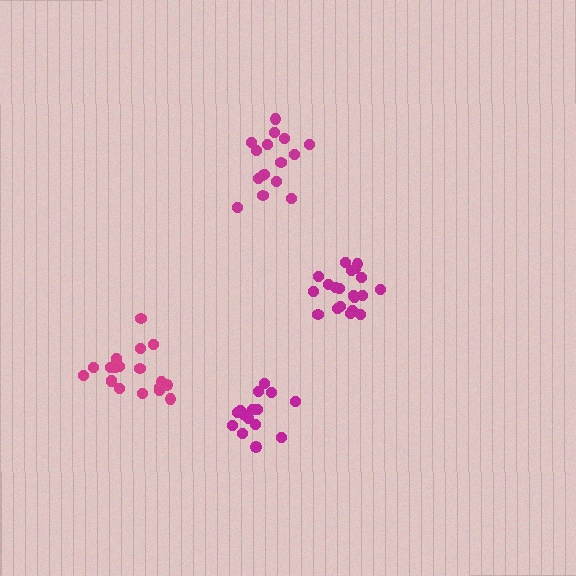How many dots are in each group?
Group 1: 16 dots, Group 2: 20 dots, Group 3: 20 dots, Group 4: 17 dots (73 total).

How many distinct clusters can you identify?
There are 4 distinct clusters.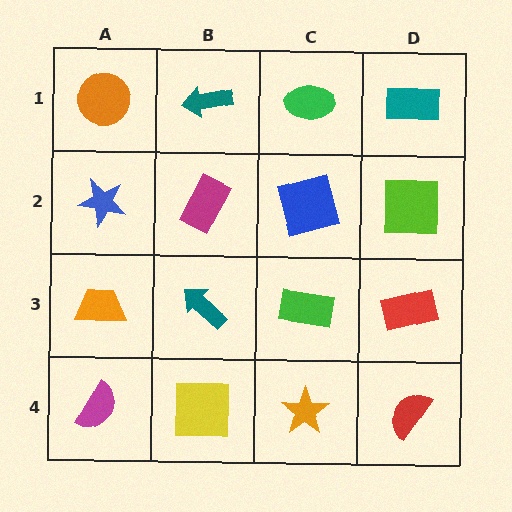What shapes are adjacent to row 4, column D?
A red rectangle (row 3, column D), an orange star (row 4, column C).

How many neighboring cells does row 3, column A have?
3.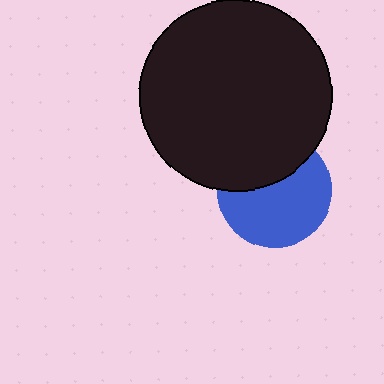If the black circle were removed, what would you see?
You would see the complete blue circle.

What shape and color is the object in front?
The object in front is a black circle.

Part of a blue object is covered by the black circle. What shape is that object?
It is a circle.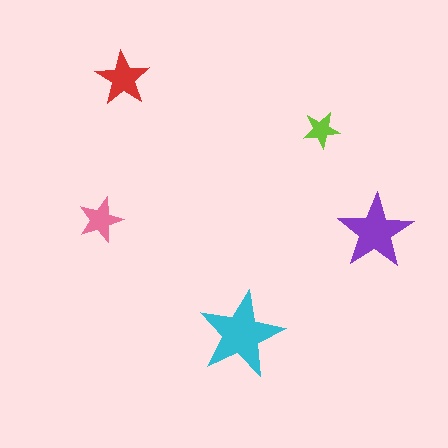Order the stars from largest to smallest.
the cyan one, the purple one, the red one, the pink one, the lime one.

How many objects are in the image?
There are 5 objects in the image.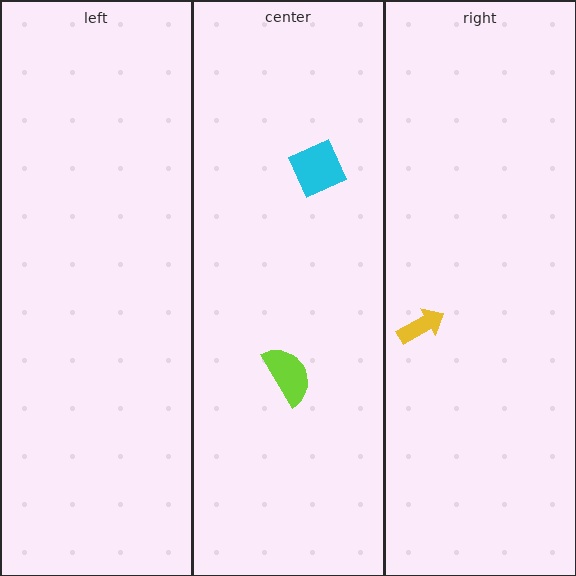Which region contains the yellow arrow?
The right region.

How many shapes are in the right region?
1.